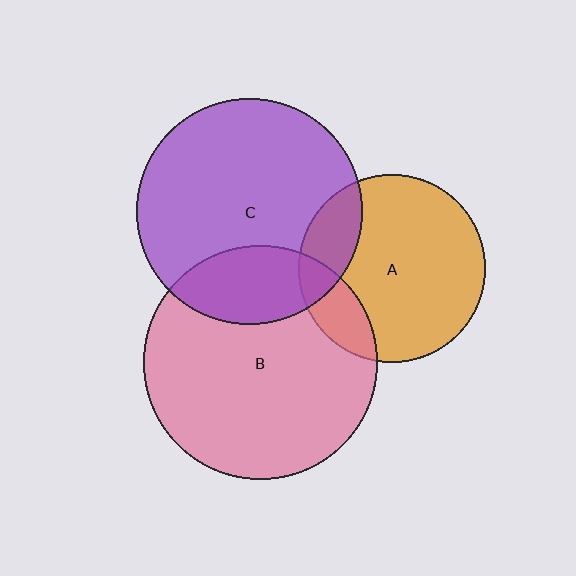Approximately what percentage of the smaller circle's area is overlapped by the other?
Approximately 20%.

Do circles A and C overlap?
Yes.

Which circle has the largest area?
Circle B (pink).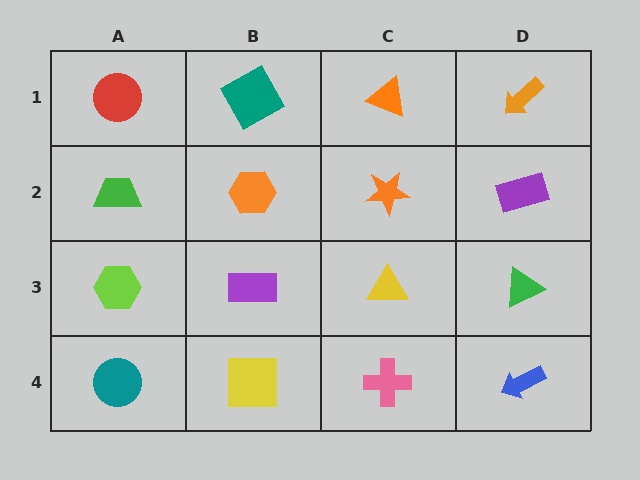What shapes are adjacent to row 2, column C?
An orange triangle (row 1, column C), a yellow triangle (row 3, column C), an orange hexagon (row 2, column B), a purple rectangle (row 2, column D).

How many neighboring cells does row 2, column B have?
4.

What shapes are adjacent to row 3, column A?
A green trapezoid (row 2, column A), a teal circle (row 4, column A), a purple rectangle (row 3, column B).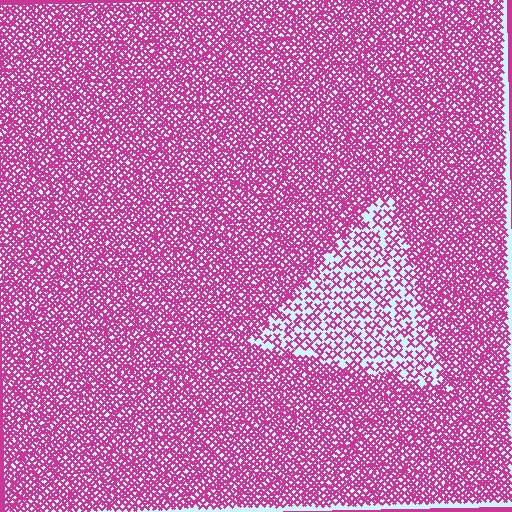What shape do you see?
I see a triangle.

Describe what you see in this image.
The image contains small magenta elements arranged at two different densities. A triangle-shaped region is visible where the elements are less densely packed than the surrounding area.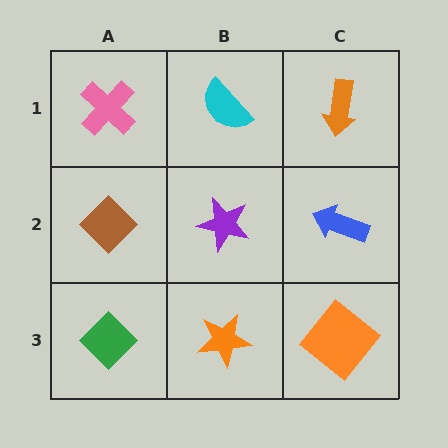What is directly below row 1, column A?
A brown diamond.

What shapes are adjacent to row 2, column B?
A cyan semicircle (row 1, column B), an orange star (row 3, column B), a brown diamond (row 2, column A), a blue arrow (row 2, column C).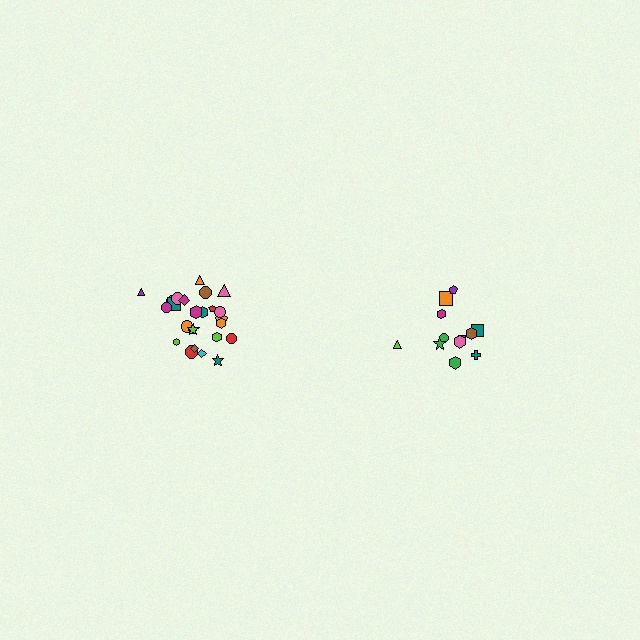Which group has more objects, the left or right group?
The left group.